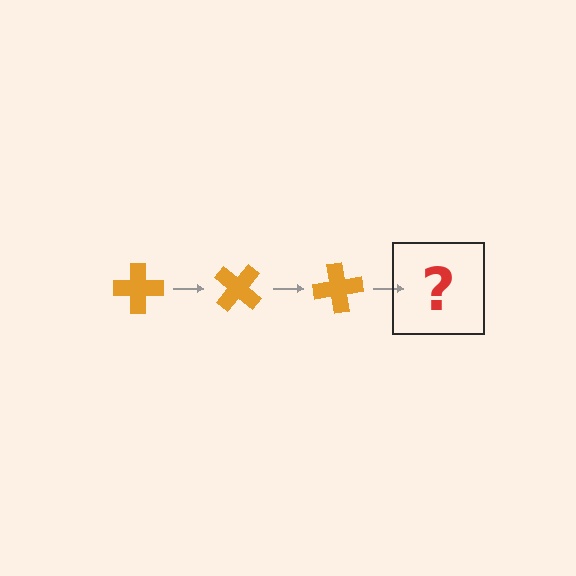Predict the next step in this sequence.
The next step is an orange cross rotated 120 degrees.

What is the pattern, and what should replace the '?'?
The pattern is that the cross rotates 40 degrees each step. The '?' should be an orange cross rotated 120 degrees.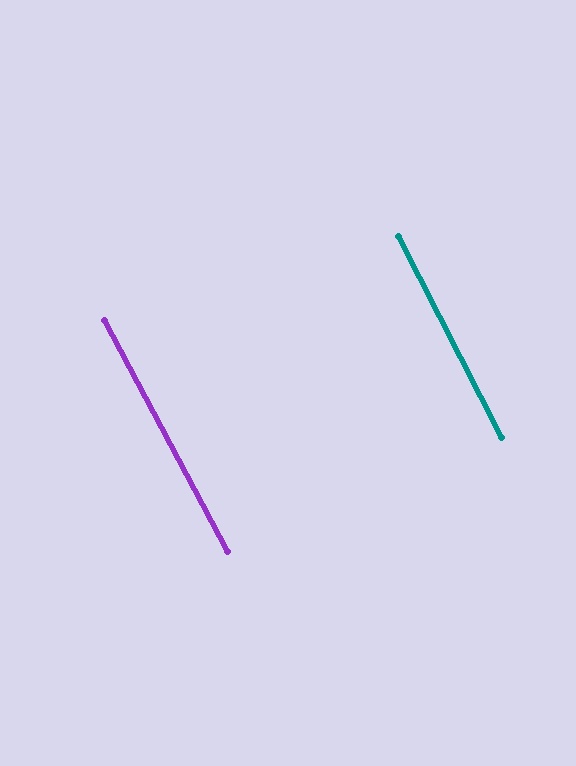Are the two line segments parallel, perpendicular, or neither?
Parallel — their directions differ by only 0.9°.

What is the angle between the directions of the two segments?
Approximately 1 degree.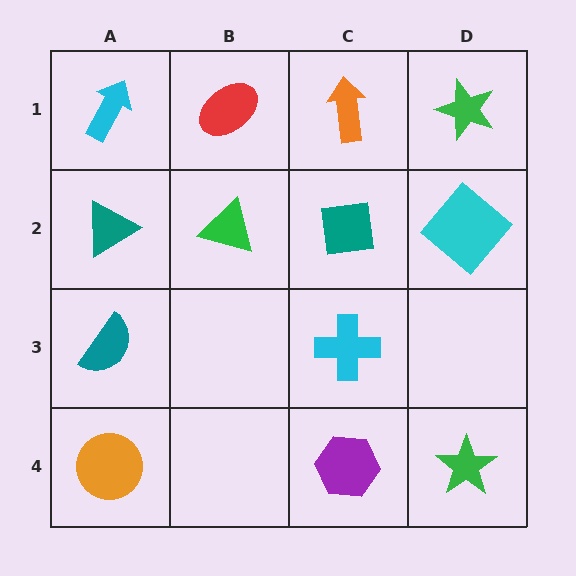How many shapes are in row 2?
4 shapes.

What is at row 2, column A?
A teal triangle.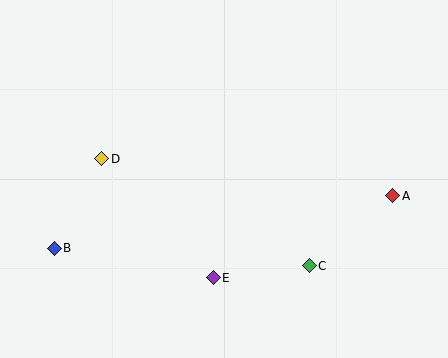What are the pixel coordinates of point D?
Point D is at (102, 159).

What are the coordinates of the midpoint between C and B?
The midpoint between C and B is at (182, 257).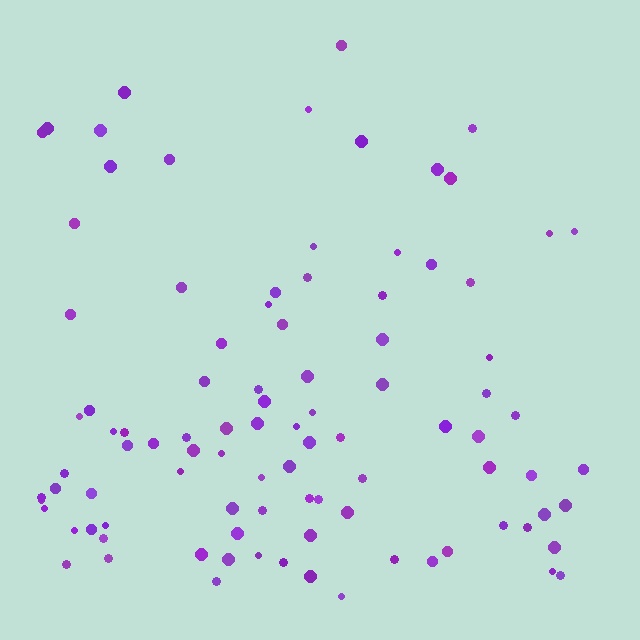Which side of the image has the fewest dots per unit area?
The top.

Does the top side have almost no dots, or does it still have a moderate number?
Still a moderate number, just noticeably fewer than the bottom.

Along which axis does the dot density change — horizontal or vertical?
Vertical.